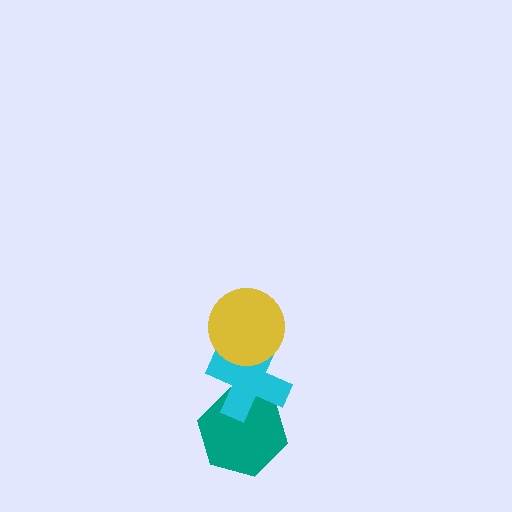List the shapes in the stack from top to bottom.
From top to bottom: the yellow circle, the cyan cross, the teal hexagon.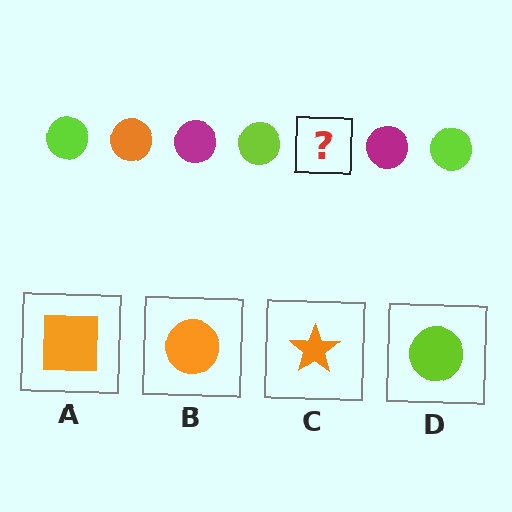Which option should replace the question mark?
Option B.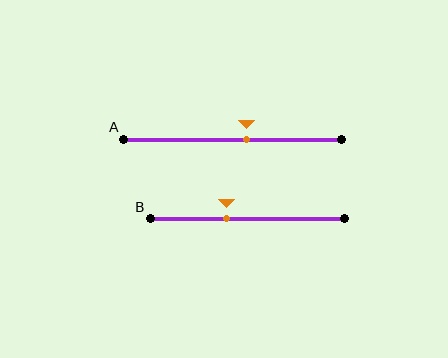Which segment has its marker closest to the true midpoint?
Segment A has its marker closest to the true midpoint.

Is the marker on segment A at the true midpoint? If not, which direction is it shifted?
No, the marker on segment A is shifted to the right by about 6% of the segment length.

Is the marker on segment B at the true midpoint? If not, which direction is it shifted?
No, the marker on segment B is shifted to the left by about 11% of the segment length.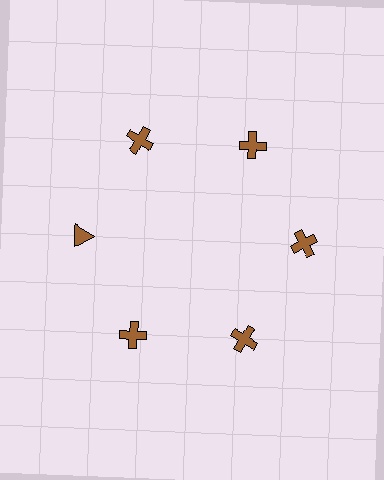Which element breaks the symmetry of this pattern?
The brown triangle at roughly the 9 o'clock position breaks the symmetry. All other shapes are brown crosses.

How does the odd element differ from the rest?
It has a different shape: triangle instead of cross.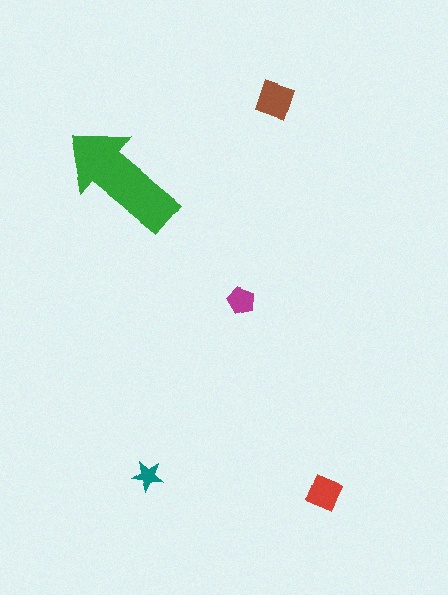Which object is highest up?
The brown diamond is topmost.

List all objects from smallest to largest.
The teal star, the magenta pentagon, the red square, the brown diamond, the green arrow.